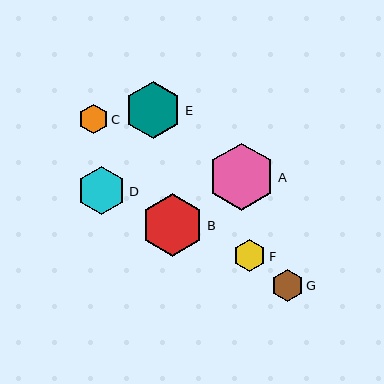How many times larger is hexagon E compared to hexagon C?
Hexagon E is approximately 2.0 times the size of hexagon C.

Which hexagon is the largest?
Hexagon A is the largest with a size of approximately 67 pixels.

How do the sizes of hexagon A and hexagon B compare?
Hexagon A and hexagon B are approximately the same size.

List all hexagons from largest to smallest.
From largest to smallest: A, B, E, D, F, G, C.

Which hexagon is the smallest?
Hexagon C is the smallest with a size of approximately 29 pixels.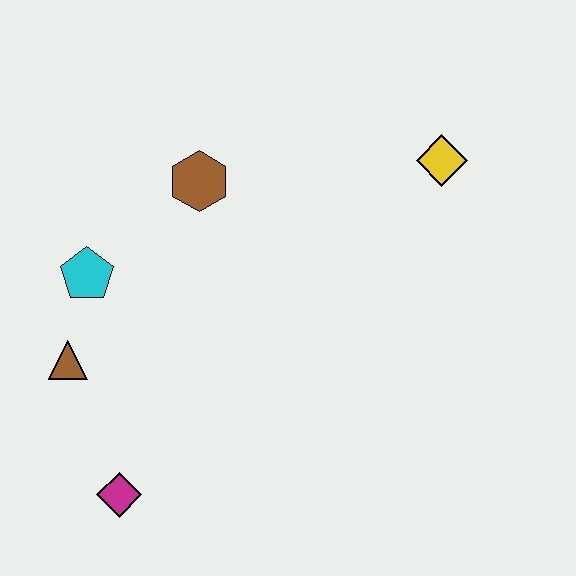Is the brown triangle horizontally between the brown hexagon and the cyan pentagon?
No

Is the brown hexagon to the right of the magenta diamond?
Yes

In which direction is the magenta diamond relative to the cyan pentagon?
The magenta diamond is below the cyan pentagon.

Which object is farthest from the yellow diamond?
The magenta diamond is farthest from the yellow diamond.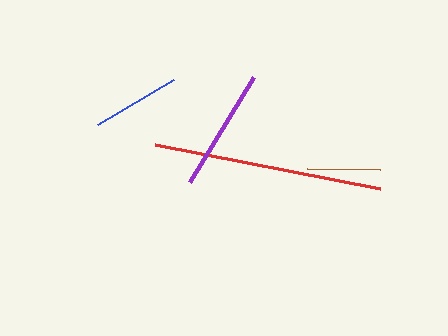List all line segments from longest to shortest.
From longest to shortest: red, purple, blue, brown.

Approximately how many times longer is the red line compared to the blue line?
The red line is approximately 2.6 times the length of the blue line.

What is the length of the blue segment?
The blue segment is approximately 88 pixels long.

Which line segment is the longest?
The red line is the longest at approximately 229 pixels.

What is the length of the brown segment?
The brown segment is approximately 73 pixels long.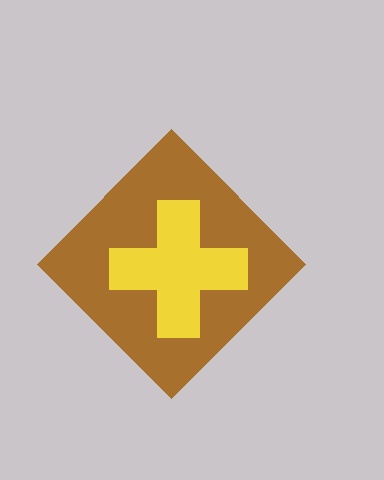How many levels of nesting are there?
2.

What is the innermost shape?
The yellow cross.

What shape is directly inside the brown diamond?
The yellow cross.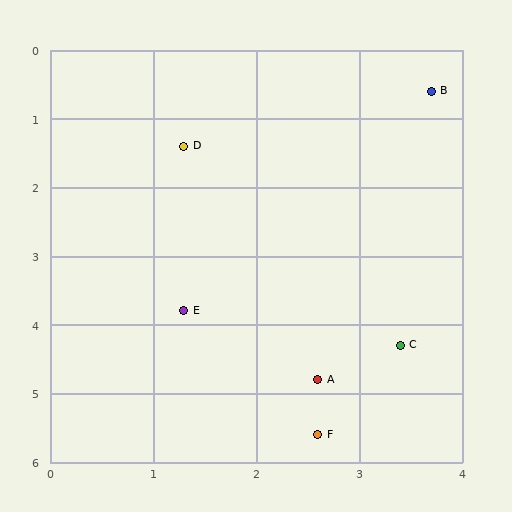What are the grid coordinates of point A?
Point A is at approximately (2.6, 4.8).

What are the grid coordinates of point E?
Point E is at approximately (1.3, 3.8).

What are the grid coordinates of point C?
Point C is at approximately (3.4, 4.3).